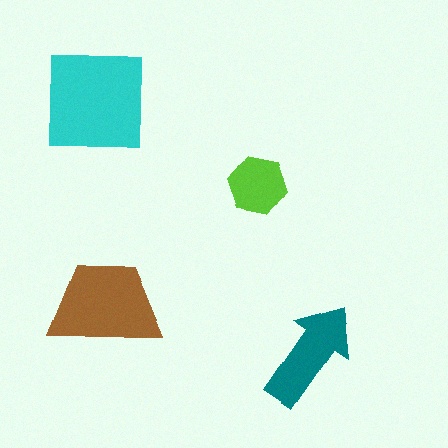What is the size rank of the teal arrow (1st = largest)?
3rd.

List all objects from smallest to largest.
The lime hexagon, the teal arrow, the brown trapezoid, the cyan square.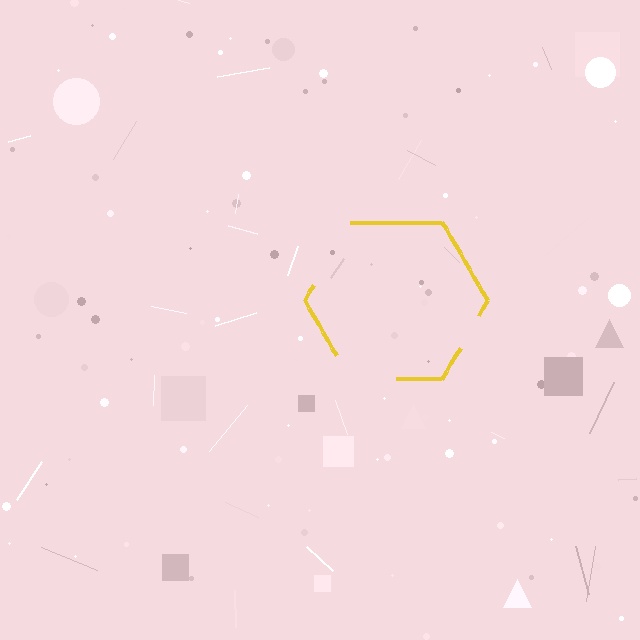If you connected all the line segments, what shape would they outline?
They would outline a hexagon.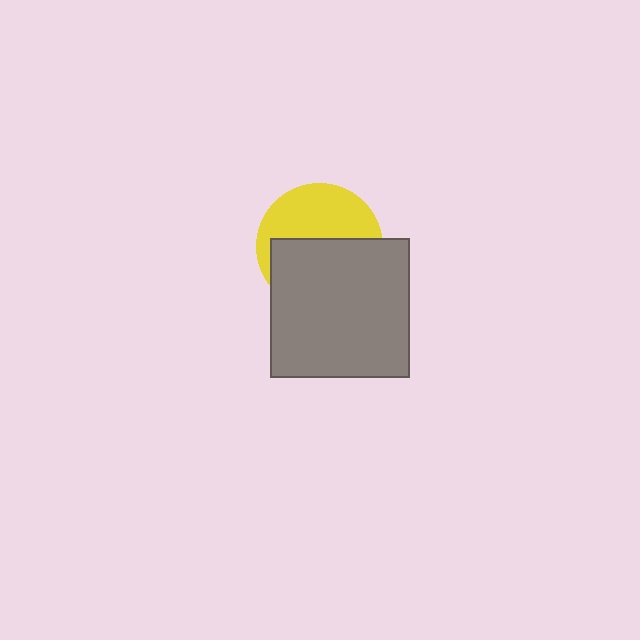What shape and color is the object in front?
The object in front is a gray square.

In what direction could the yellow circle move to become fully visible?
The yellow circle could move up. That would shift it out from behind the gray square entirely.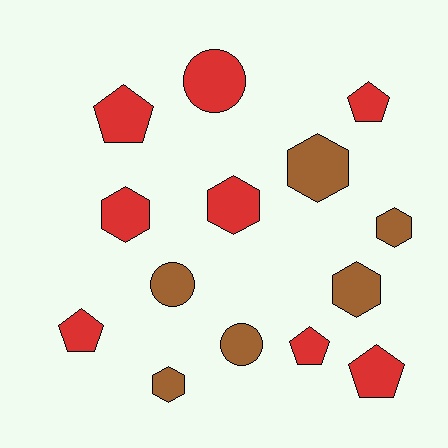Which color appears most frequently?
Red, with 8 objects.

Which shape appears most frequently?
Hexagon, with 6 objects.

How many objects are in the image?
There are 14 objects.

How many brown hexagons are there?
There are 4 brown hexagons.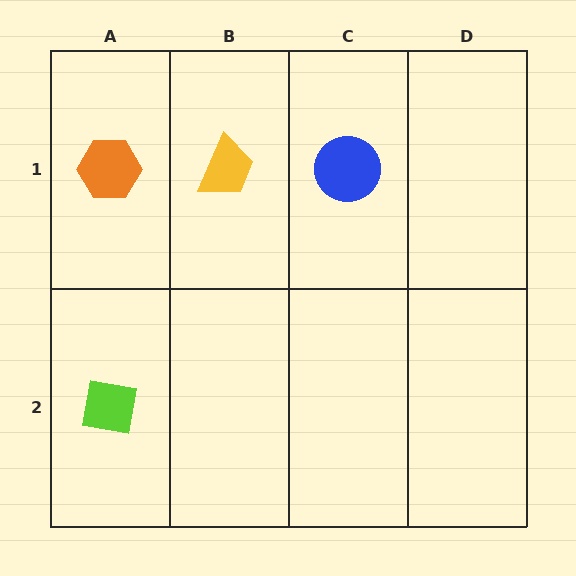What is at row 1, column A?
An orange hexagon.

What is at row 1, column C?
A blue circle.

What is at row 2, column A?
A lime square.